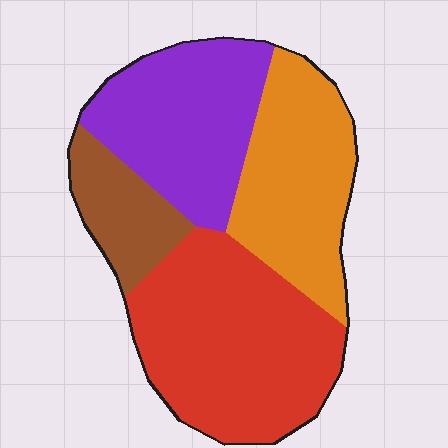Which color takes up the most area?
Red, at roughly 35%.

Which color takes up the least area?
Brown, at roughly 10%.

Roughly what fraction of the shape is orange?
Orange covers 26% of the shape.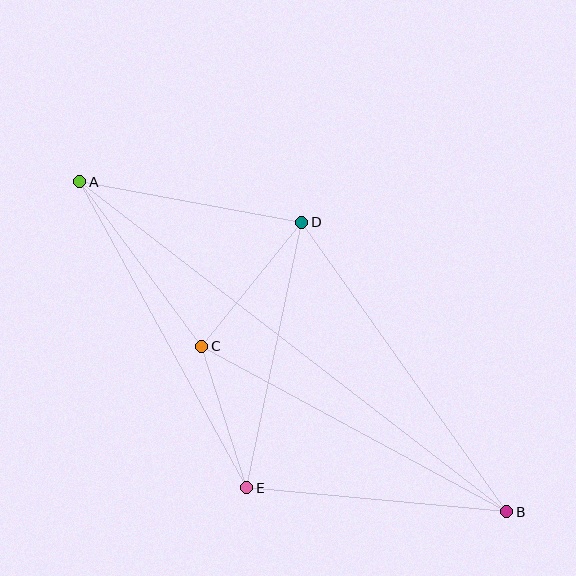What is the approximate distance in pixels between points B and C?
The distance between B and C is approximately 347 pixels.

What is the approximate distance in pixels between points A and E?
The distance between A and E is approximately 349 pixels.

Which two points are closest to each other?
Points C and E are closest to each other.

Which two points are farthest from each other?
Points A and B are farthest from each other.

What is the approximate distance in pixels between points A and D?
The distance between A and D is approximately 226 pixels.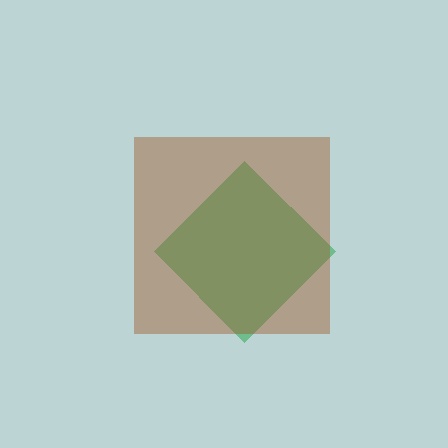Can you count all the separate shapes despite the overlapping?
Yes, there are 2 separate shapes.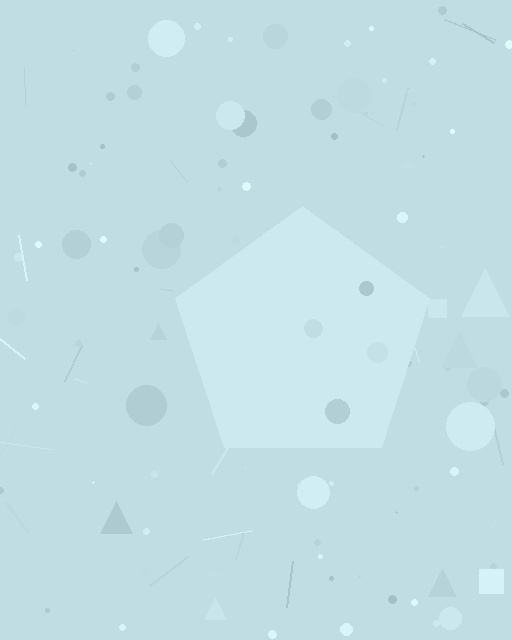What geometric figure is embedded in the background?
A pentagon is embedded in the background.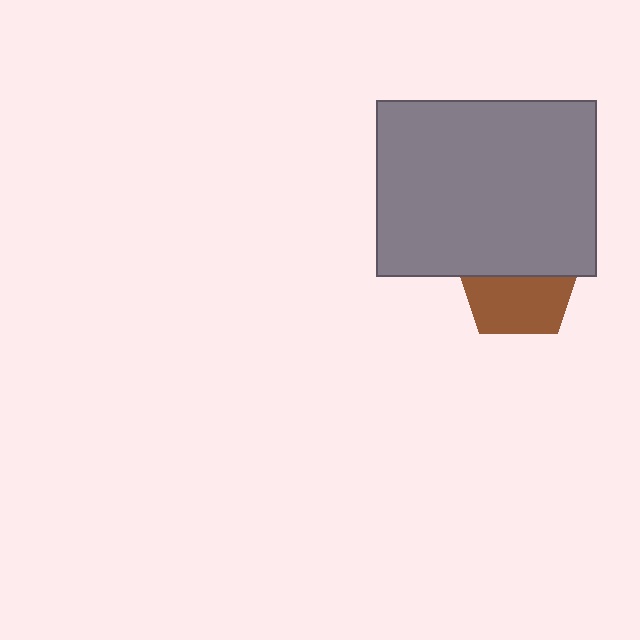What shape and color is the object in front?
The object in front is a gray rectangle.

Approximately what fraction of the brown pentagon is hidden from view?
Roughly 49% of the brown pentagon is hidden behind the gray rectangle.